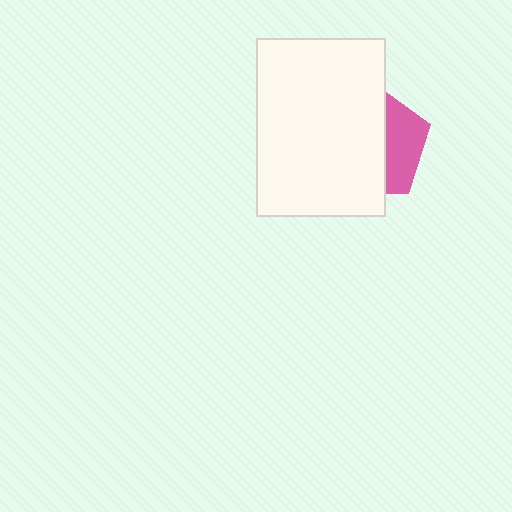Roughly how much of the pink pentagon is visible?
A small part of it is visible (roughly 34%).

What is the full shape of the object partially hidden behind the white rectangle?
The partially hidden object is a pink pentagon.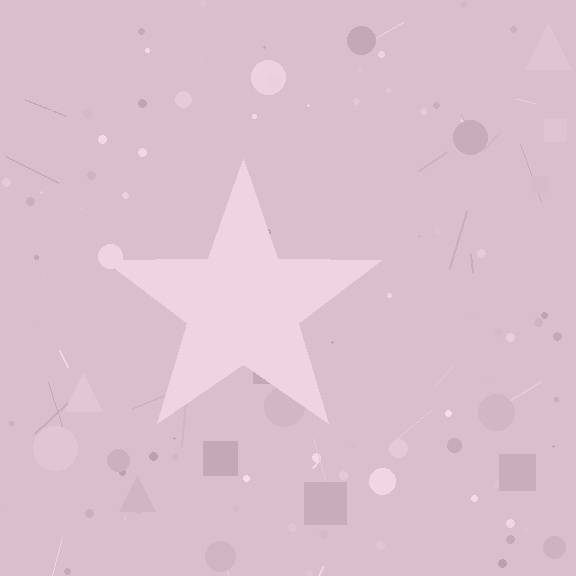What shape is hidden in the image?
A star is hidden in the image.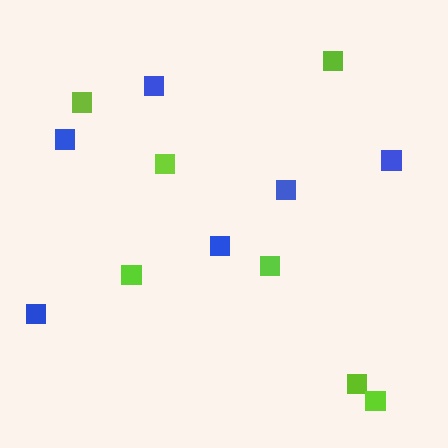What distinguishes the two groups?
There are 2 groups: one group of lime squares (7) and one group of blue squares (6).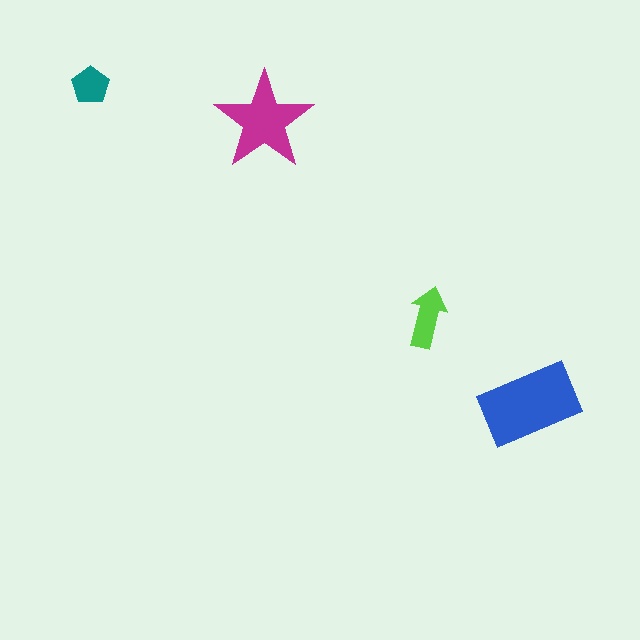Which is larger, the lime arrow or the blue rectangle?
The blue rectangle.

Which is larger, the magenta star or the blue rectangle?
The blue rectangle.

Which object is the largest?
The blue rectangle.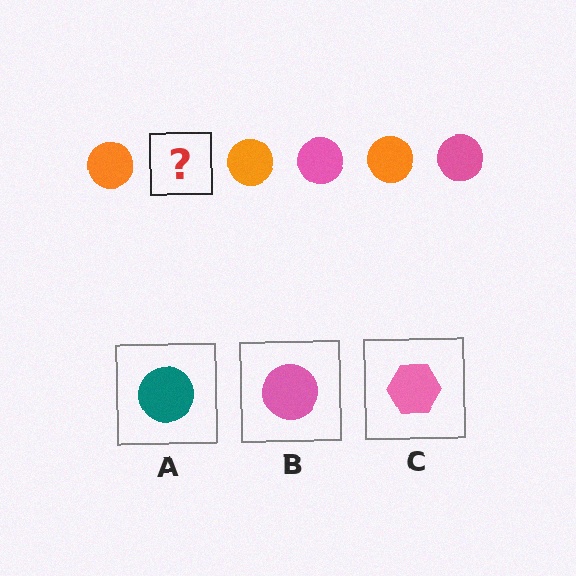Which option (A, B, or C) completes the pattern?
B.